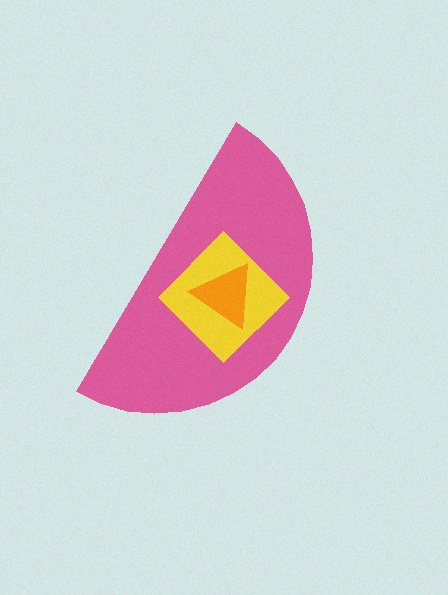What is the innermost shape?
The orange triangle.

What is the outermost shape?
The pink semicircle.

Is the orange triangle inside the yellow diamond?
Yes.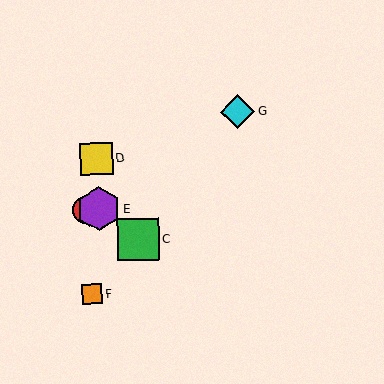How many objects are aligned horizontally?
3 objects (A, B, E) are aligned horizontally.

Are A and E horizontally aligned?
Yes, both are at y≈209.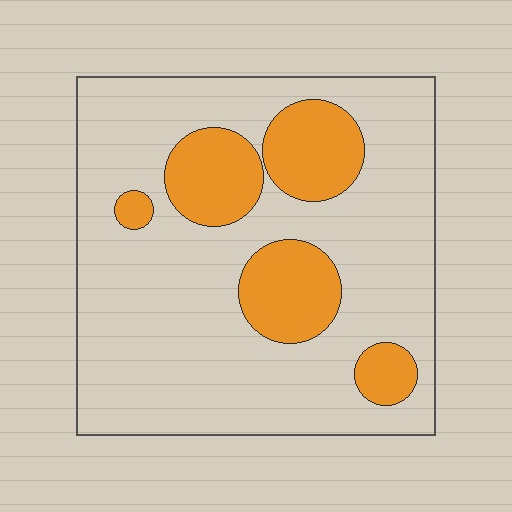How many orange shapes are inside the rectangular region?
5.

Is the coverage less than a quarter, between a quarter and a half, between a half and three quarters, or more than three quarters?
Less than a quarter.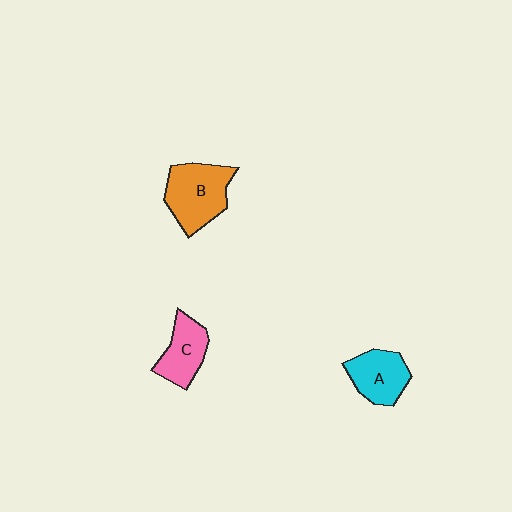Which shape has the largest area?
Shape B (orange).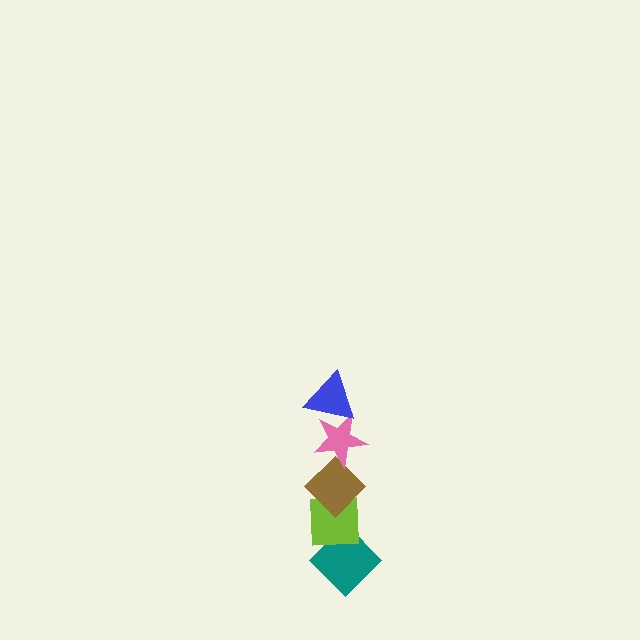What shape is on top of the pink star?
The blue triangle is on top of the pink star.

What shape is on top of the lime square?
The brown diamond is on top of the lime square.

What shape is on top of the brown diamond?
The pink star is on top of the brown diamond.